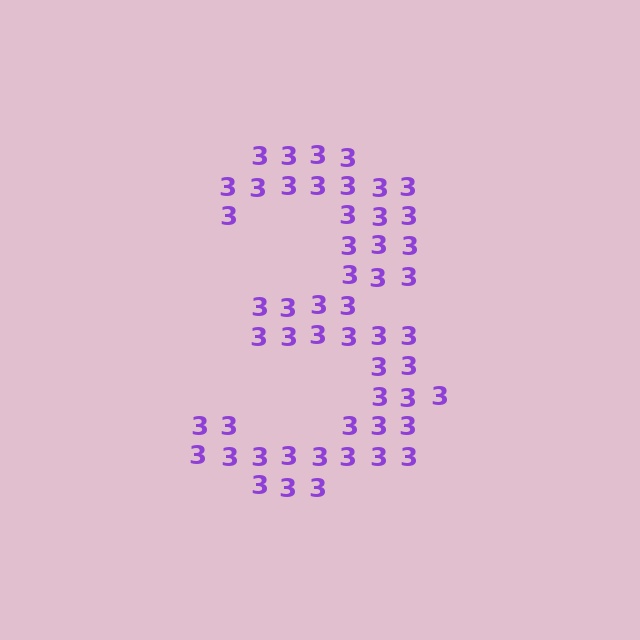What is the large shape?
The large shape is the digit 3.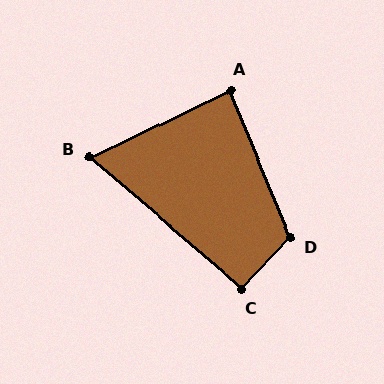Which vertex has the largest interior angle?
D, at approximately 114 degrees.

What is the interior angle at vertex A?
Approximately 87 degrees (approximately right).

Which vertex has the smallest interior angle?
B, at approximately 66 degrees.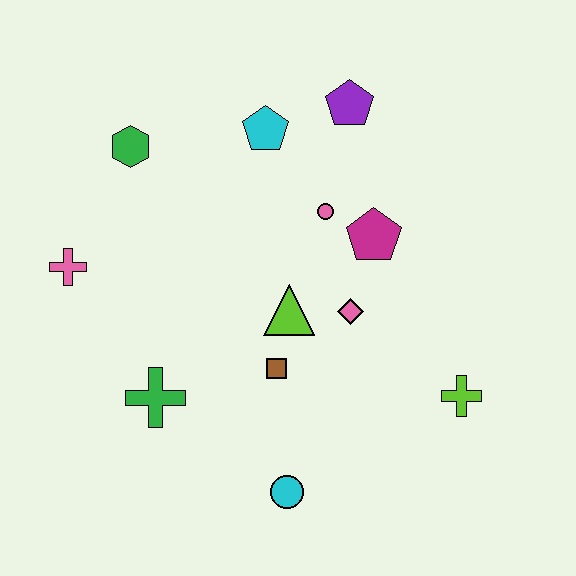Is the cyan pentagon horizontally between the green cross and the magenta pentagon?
Yes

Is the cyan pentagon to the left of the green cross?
No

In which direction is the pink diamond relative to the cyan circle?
The pink diamond is above the cyan circle.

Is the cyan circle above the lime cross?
No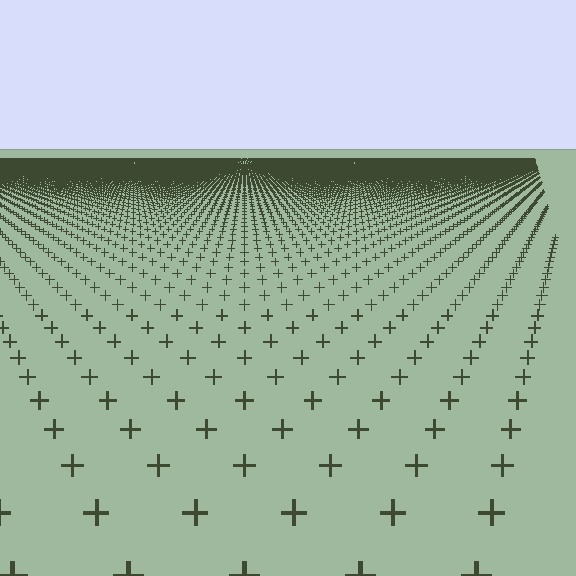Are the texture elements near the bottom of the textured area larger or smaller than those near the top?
Larger. Near the bottom, elements are closer to the viewer and appear at a bigger on-screen size.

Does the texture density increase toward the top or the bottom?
Density increases toward the top.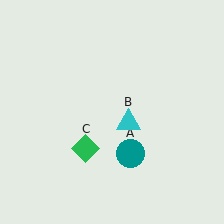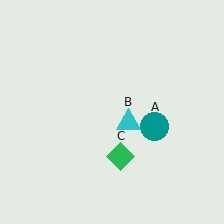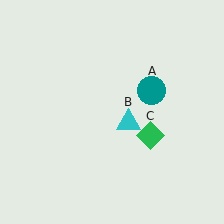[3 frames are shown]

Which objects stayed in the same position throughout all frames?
Cyan triangle (object B) remained stationary.